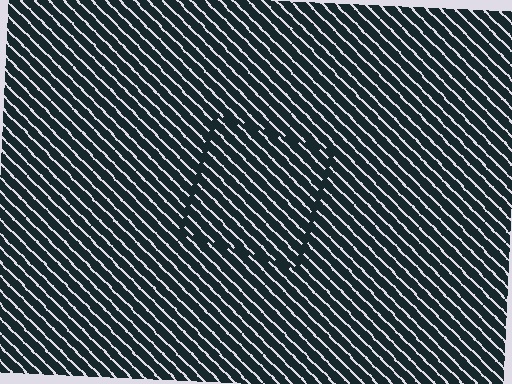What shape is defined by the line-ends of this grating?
An illusory square. The interior of the shape contains the same grating, shifted by half a period — the contour is defined by the phase discontinuity where line-ends from the inner and outer gratings abut.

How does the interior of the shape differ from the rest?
The interior of the shape contains the same grating, shifted by half a period — the contour is defined by the phase discontinuity where line-ends from the inner and outer gratings abut.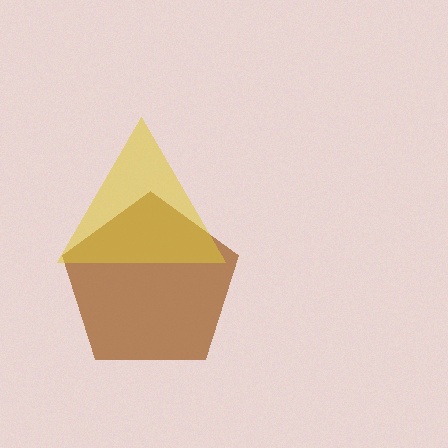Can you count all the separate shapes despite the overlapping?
Yes, there are 2 separate shapes.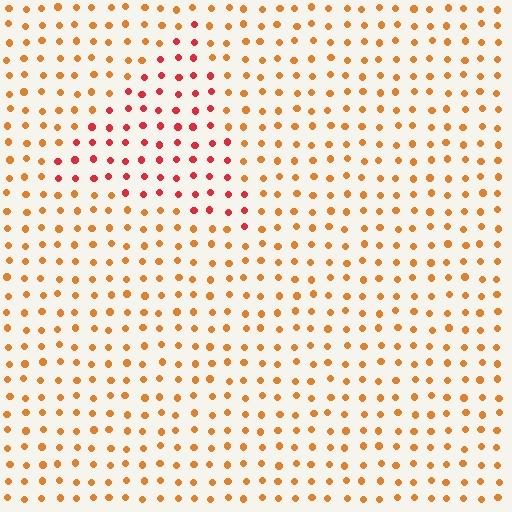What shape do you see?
I see a triangle.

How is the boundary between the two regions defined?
The boundary is defined purely by a slight shift in hue (about 33 degrees). Spacing, size, and orientation are identical on both sides.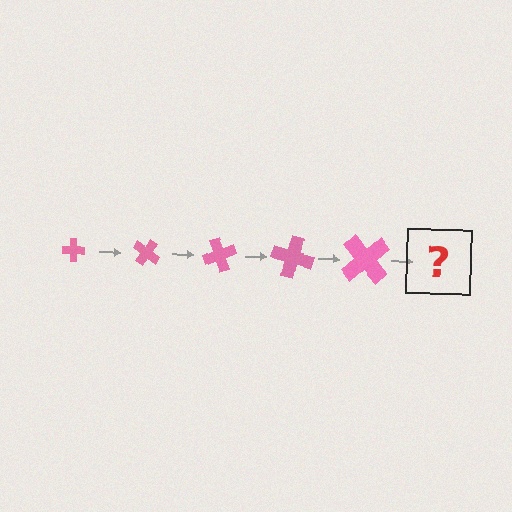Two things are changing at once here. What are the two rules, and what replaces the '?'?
The two rules are that the cross grows larger each step and it rotates 35 degrees each step. The '?' should be a cross, larger than the previous one and rotated 175 degrees from the start.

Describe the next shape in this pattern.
It should be a cross, larger than the previous one and rotated 175 degrees from the start.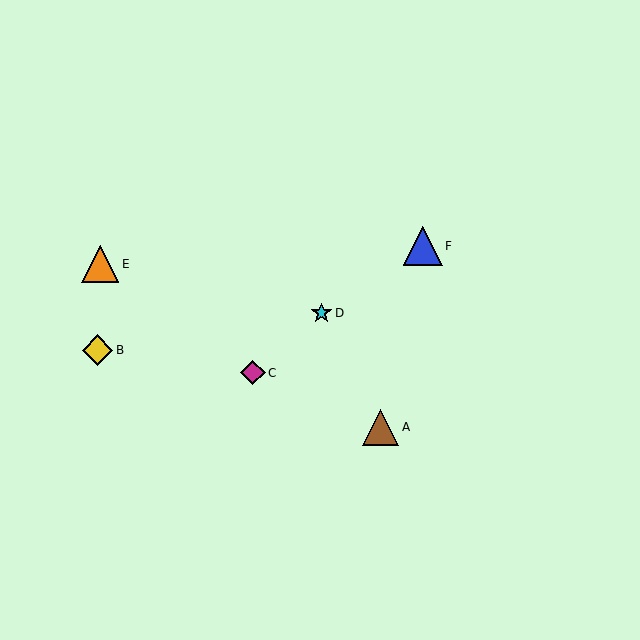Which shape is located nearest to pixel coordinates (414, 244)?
The blue triangle (labeled F) at (423, 246) is nearest to that location.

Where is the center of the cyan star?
The center of the cyan star is at (321, 313).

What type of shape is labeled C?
Shape C is a magenta diamond.